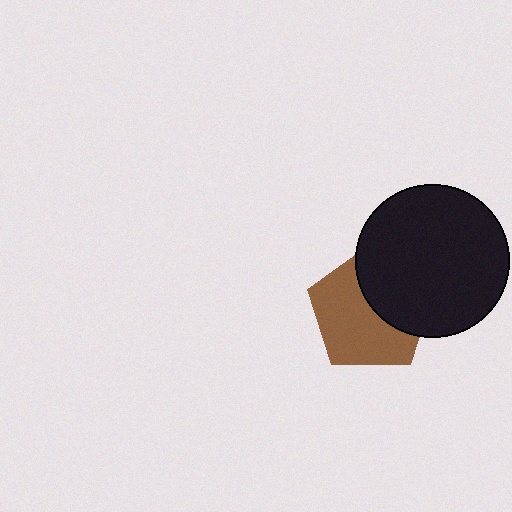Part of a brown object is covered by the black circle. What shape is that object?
It is a pentagon.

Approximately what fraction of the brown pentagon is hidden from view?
Roughly 40% of the brown pentagon is hidden behind the black circle.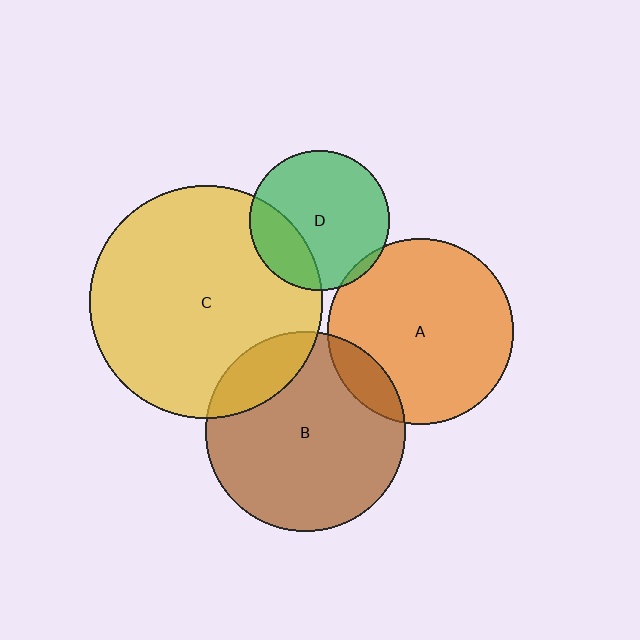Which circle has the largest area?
Circle C (yellow).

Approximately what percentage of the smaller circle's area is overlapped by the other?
Approximately 15%.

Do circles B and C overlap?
Yes.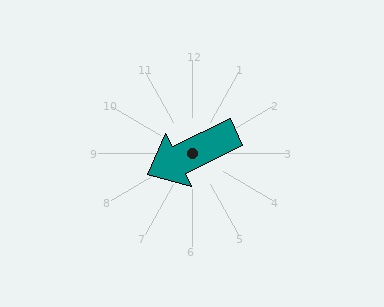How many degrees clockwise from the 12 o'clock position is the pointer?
Approximately 244 degrees.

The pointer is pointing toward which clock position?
Roughly 8 o'clock.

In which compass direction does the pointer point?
Southwest.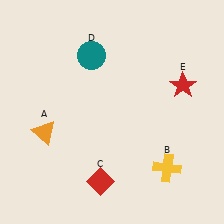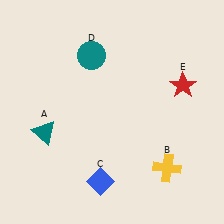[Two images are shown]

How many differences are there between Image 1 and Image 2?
There are 2 differences between the two images.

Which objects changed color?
A changed from orange to teal. C changed from red to blue.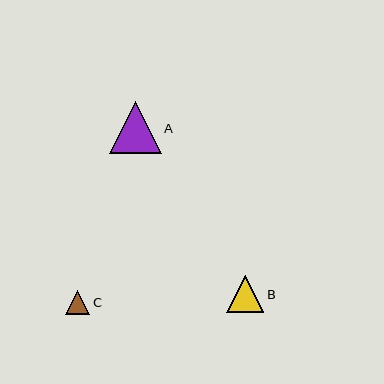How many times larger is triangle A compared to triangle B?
Triangle A is approximately 1.4 times the size of triangle B.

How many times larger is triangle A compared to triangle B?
Triangle A is approximately 1.4 times the size of triangle B.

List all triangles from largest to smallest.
From largest to smallest: A, B, C.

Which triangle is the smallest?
Triangle C is the smallest with a size of approximately 24 pixels.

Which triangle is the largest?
Triangle A is the largest with a size of approximately 52 pixels.